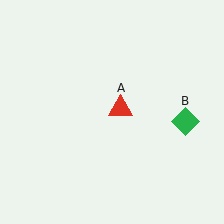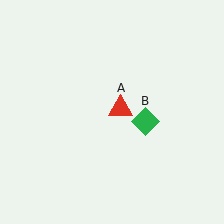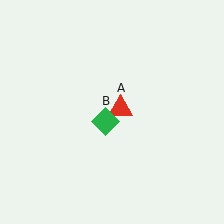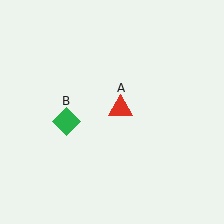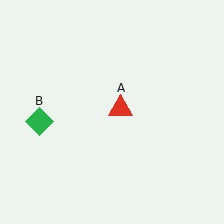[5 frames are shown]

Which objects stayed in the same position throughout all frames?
Red triangle (object A) remained stationary.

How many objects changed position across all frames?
1 object changed position: green diamond (object B).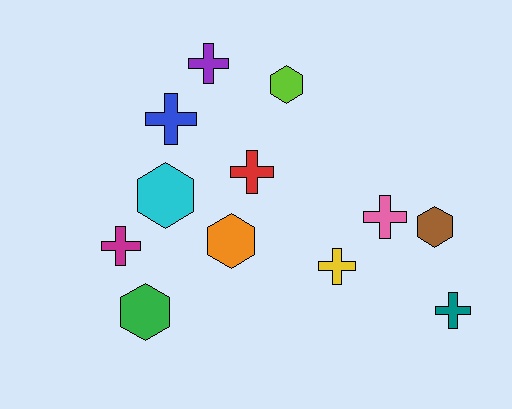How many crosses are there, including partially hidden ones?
There are 7 crosses.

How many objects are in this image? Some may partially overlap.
There are 12 objects.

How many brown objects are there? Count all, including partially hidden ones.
There is 1 brown object.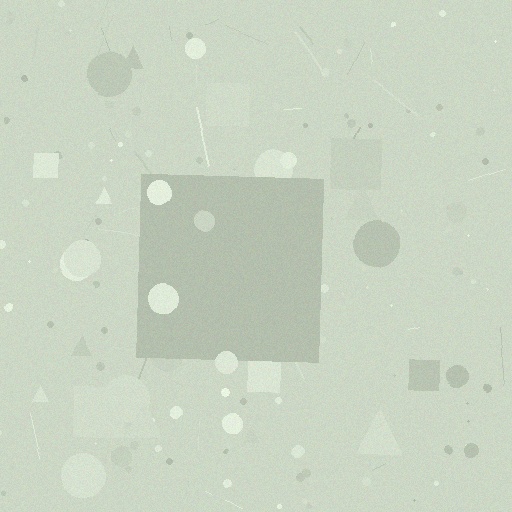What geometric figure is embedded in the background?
A square is embedded in the background.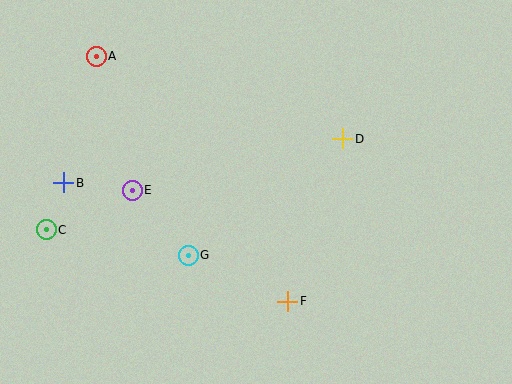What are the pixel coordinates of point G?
Point G is at (188, 255).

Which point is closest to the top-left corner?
Point A is closest to the top-left corner.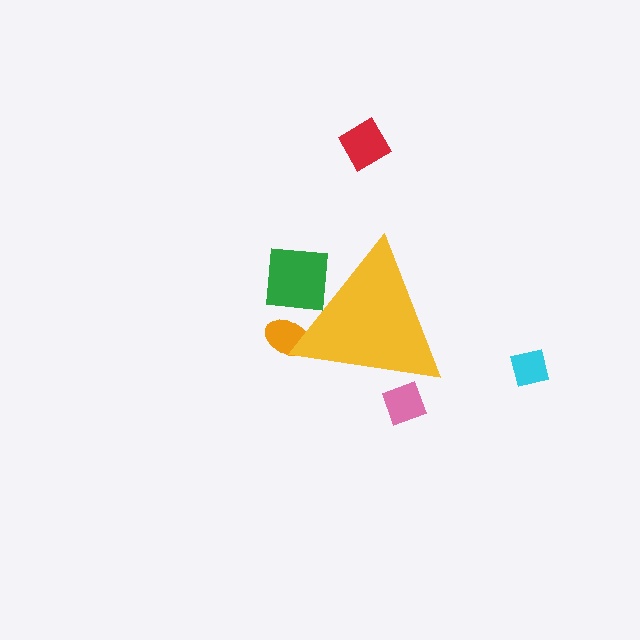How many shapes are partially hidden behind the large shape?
3 shapes are partially hidden.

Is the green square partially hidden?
Yes, the green square is partially hidden behind the yellow triangle.